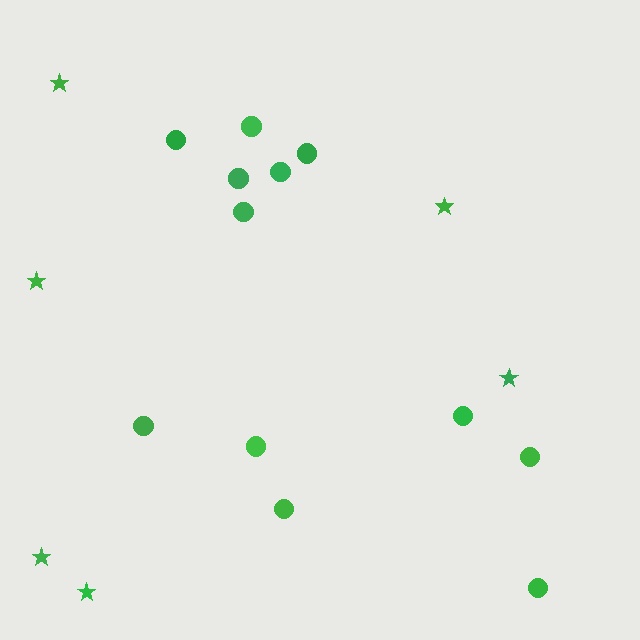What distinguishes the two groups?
There are 2 groups: one group of circles (12) and one group of stars (6).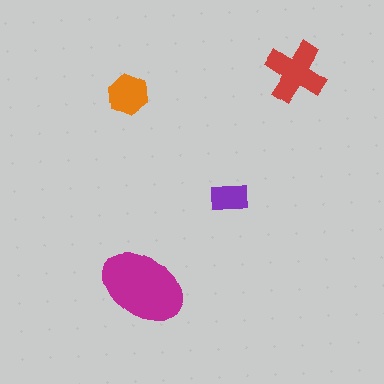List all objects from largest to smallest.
The magenta ellipse, the red cross, the orange hexagon, the purple rectangle.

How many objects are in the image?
There are 4 objects in the image.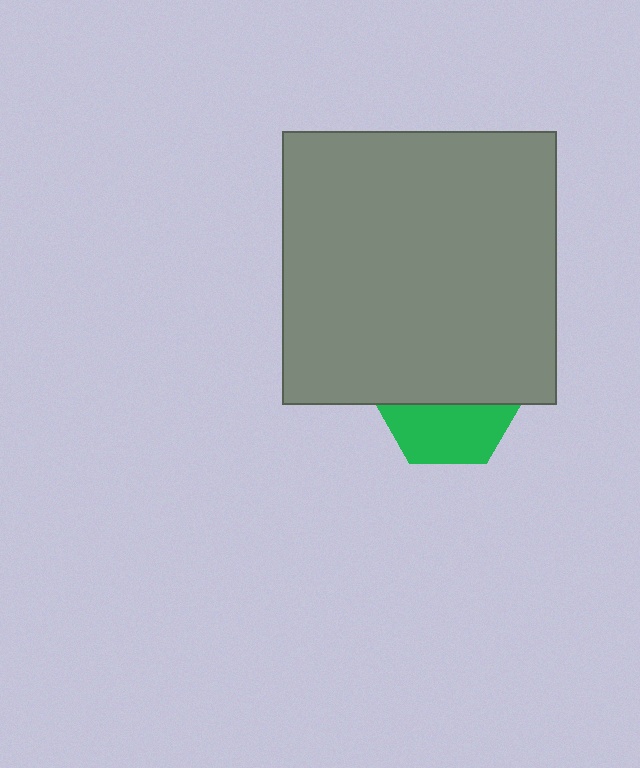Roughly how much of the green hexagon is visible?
A small part of it is visible (roughly 41%).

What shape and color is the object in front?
The object in front is a gray square.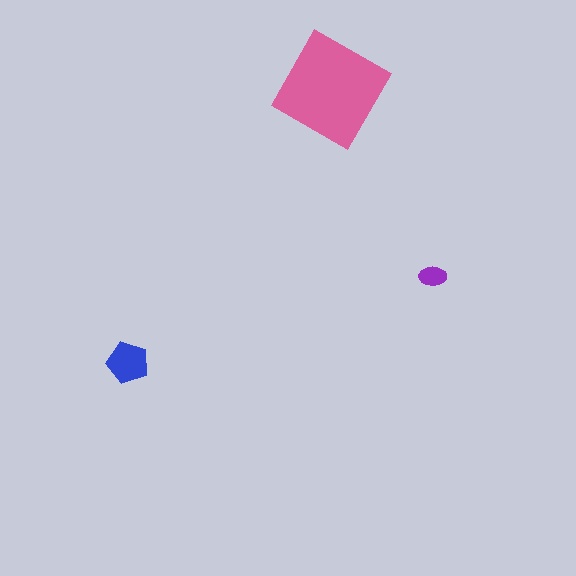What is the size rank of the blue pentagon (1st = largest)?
2nd.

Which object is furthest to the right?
The purple ellipse is rightmost.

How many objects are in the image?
There are 3 objects in the image.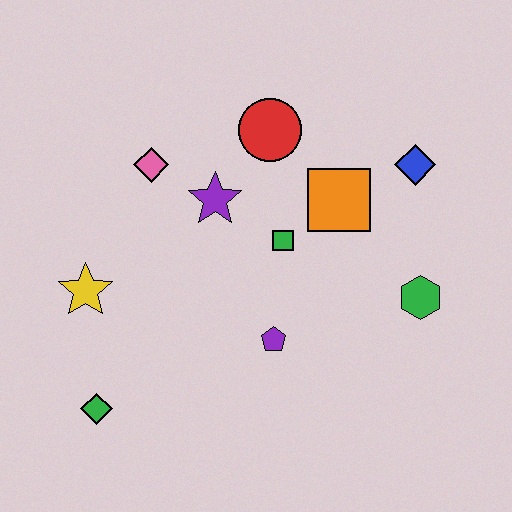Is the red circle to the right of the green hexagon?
No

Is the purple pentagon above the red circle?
No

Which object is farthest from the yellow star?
The blue diamond is farthest from the yellow star.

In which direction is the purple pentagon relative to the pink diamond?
The purple pentagon is below the pink diamond.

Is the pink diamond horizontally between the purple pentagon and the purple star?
No